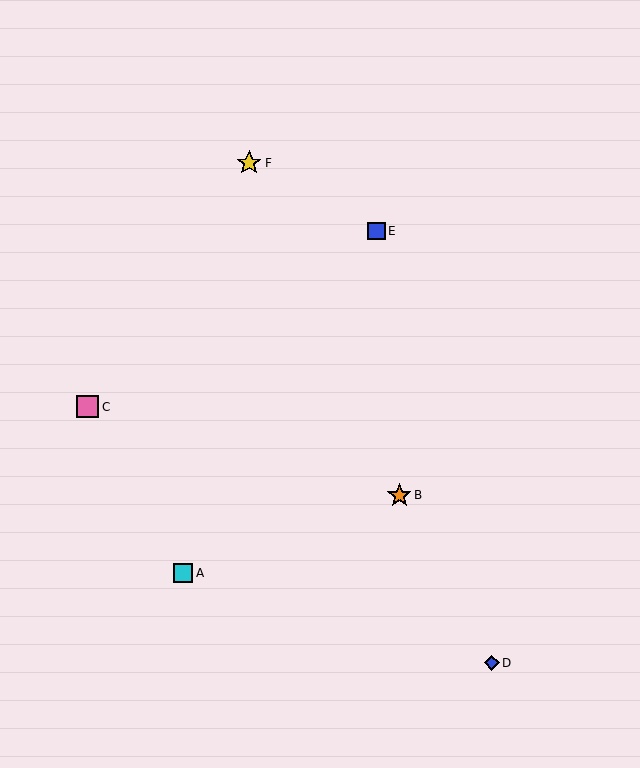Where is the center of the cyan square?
The center of the cyan square is at (183, 573).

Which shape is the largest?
The yellow star (labeled F) is the largest.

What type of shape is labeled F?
Shape F is a yellow star.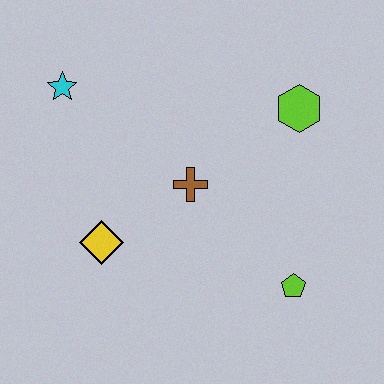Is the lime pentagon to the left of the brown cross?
No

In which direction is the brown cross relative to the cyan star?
The brown cross is to the right of the cyan star.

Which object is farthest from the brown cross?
The cyan star is farthest from the brown cross.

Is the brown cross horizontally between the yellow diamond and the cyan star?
No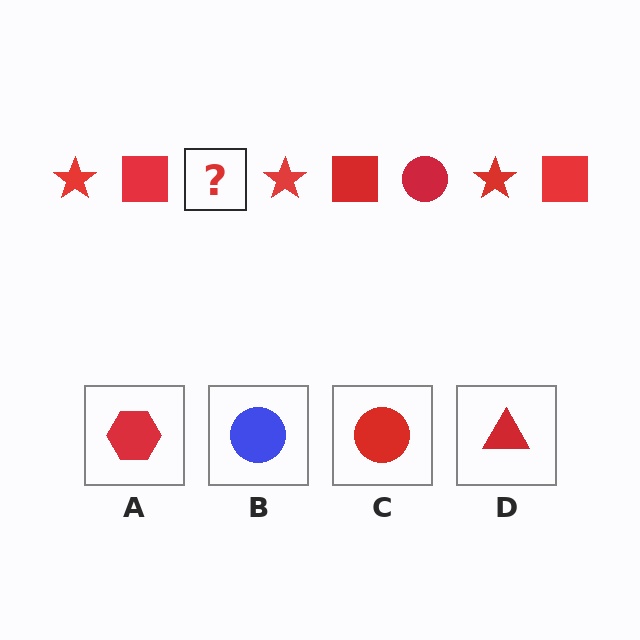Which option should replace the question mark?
Option C.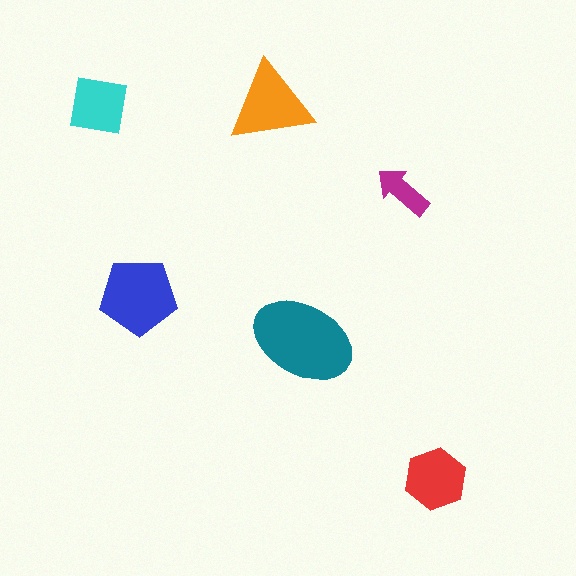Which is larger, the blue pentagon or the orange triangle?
The blue pentagon.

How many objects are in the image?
There are 6 objects in the image.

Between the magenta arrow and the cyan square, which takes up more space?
The cyan square.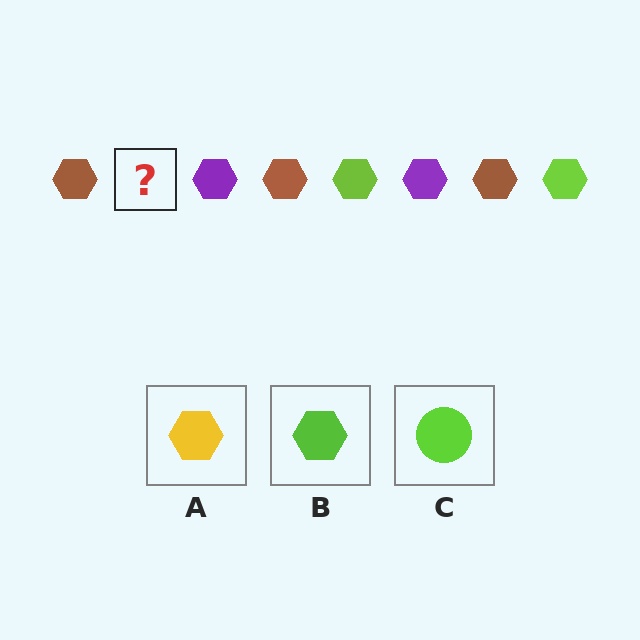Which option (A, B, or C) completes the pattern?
B.